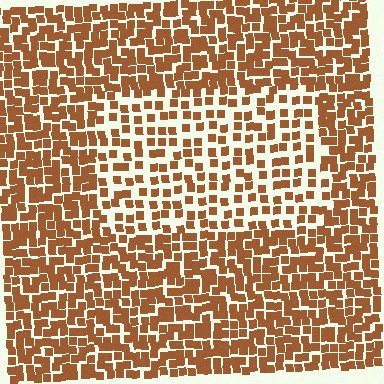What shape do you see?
I see a rectangle.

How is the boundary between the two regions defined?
The boundary is defined by a change in element density (approximately 1.9x ratio). All elements are the same color, size, and shape.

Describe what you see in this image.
The image contains small brown elements arranged at two different densities. A rectangle-shaped region is visible where the elements are less densely packed than the surrounding area.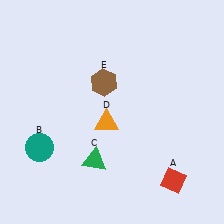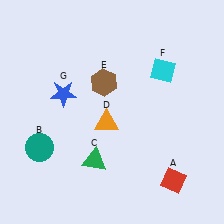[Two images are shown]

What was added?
A cyan diamond (F), a blue star (G) were added in Image 2.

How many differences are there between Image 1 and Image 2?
There are 2 differences between the two images.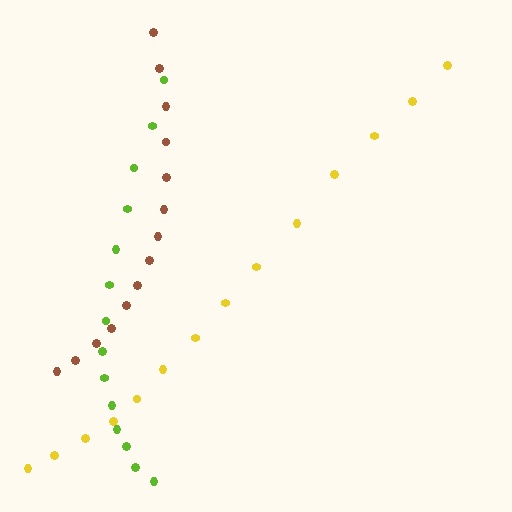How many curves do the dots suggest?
There are 3 distinct paths.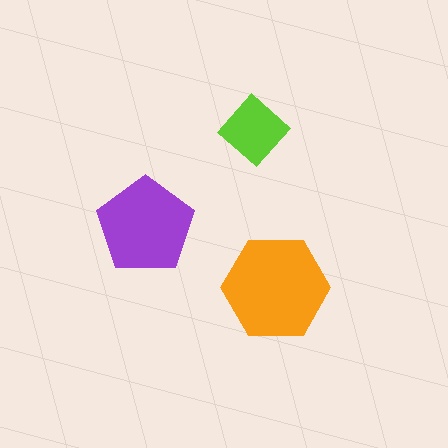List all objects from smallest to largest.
The lime diamond, the purple pentagon, the orange hexagon.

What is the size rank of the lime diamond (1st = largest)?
3rd.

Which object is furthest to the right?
The orange hexagon is rightmost.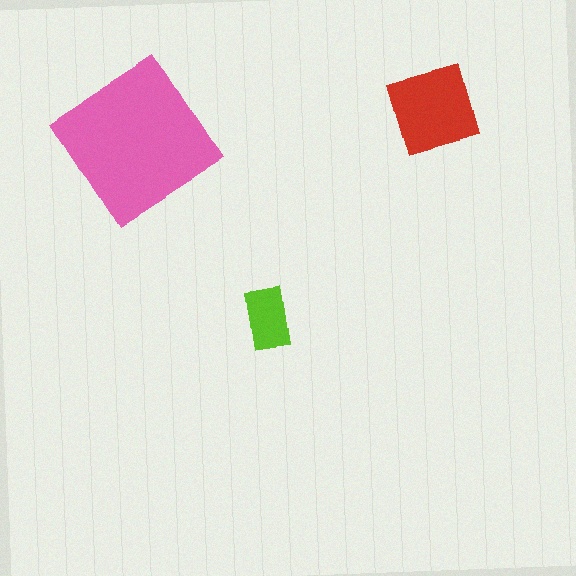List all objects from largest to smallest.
The pink diamond, the red diamond, the lime rectangle.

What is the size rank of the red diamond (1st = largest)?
2nd.